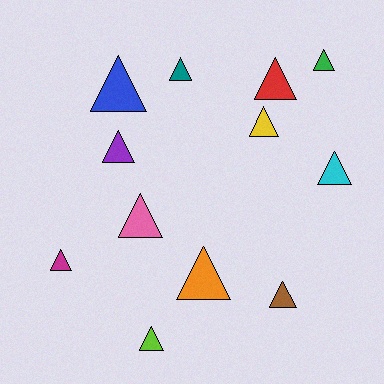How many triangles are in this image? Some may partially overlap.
There are 12 triangles.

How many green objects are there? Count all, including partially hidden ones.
There is 1 green object.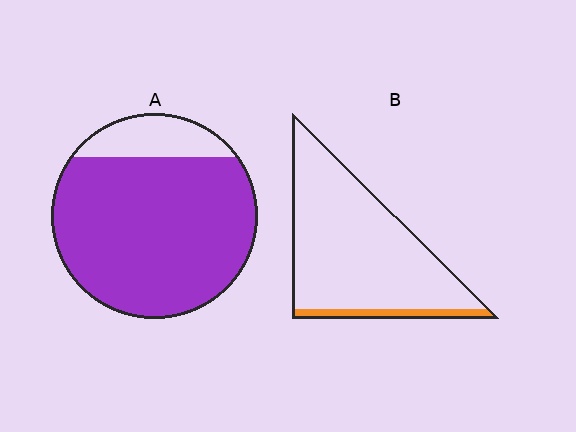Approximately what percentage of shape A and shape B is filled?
A is approximately 85% and B is approximately 10%.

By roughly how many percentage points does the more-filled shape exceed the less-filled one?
By roughly 75 percentage points (A over B).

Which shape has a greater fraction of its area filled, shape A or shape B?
Shape A.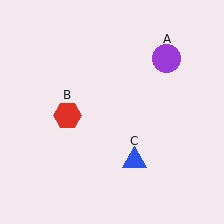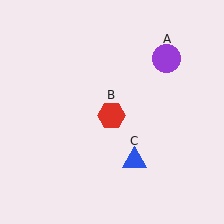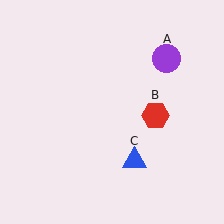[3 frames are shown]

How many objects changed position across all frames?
1 object changed position: red hexagon (object B).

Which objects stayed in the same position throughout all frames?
Purple circle (object A) and blue triangle (object C) remained stationary.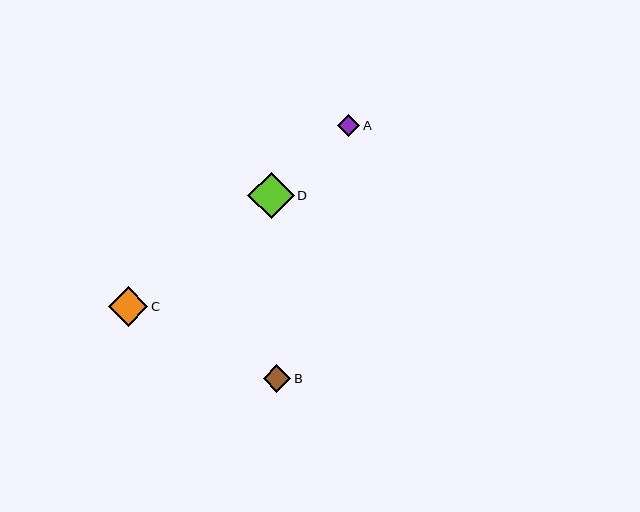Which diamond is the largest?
Diamond D is the largest with a size of approximately 46 pixels.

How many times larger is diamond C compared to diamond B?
Diamond C is approximately 1.4 times the size of diamond B.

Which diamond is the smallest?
Diamond A is the smallest with a size of approximately 23 pixels.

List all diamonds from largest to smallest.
From largest to smallest: D, C, B, A.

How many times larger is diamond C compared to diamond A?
Diamond C is approximately 1.8 times the size of diamond A.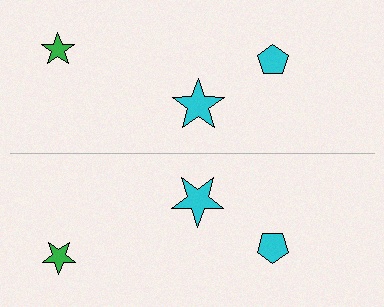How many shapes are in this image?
There are 6 shapes in this image.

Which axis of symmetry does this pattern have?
The pattern has a horizontal axis of symmetry running through the center of the image.